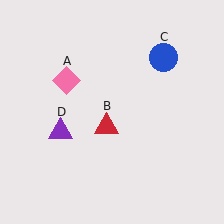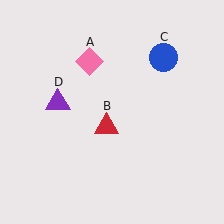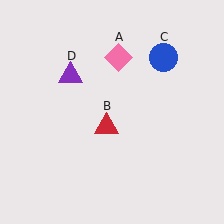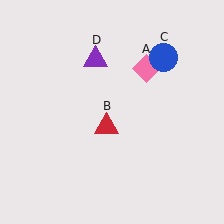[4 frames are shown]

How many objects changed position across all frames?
2 objects changed position: pink diamond (object A), purple triangle (object D).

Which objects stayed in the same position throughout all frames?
Red triangle (object B) and blue circle (object C) remained stationary.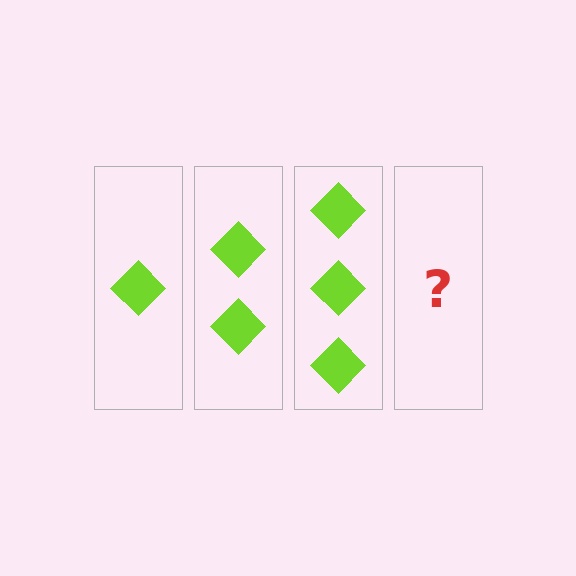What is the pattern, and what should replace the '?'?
The pattern is that each step adds one more diamond. The '?' should be 4 diamonds.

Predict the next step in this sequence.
The next step is 4 diamonds.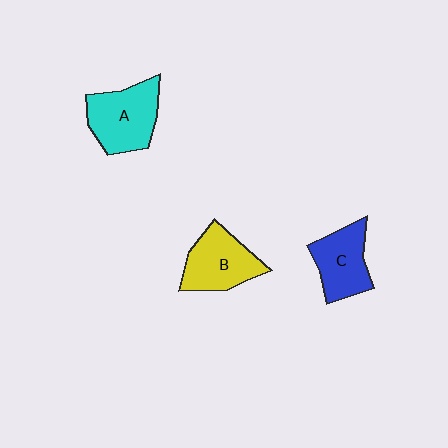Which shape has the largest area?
Shape A (cyan).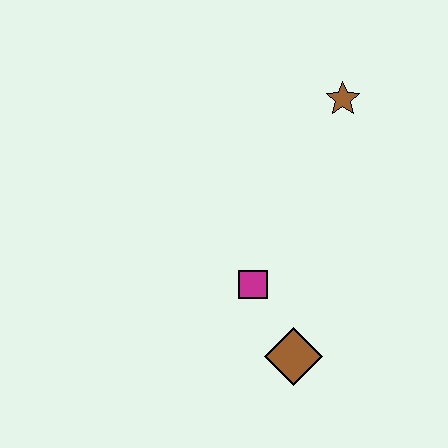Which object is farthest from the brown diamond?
The brown star is farthest from the brown diamond.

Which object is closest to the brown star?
The magenta square is closest to the brown star.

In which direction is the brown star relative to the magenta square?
The brown star is above the magenta square.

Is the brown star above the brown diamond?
Yes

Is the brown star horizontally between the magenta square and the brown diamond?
No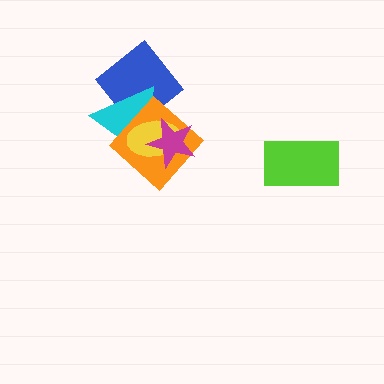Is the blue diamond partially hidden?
Yes, it is partially covered by another shape.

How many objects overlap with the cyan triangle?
4 objects overlap with the cyan triangle.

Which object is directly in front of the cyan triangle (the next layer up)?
The orange diamond is directly in front of the cyan triangle.